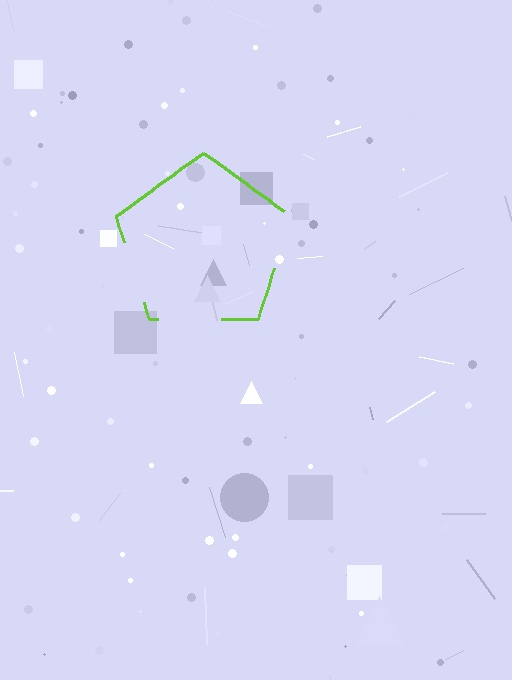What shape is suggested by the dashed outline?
The dashed outline suggests a pentagon.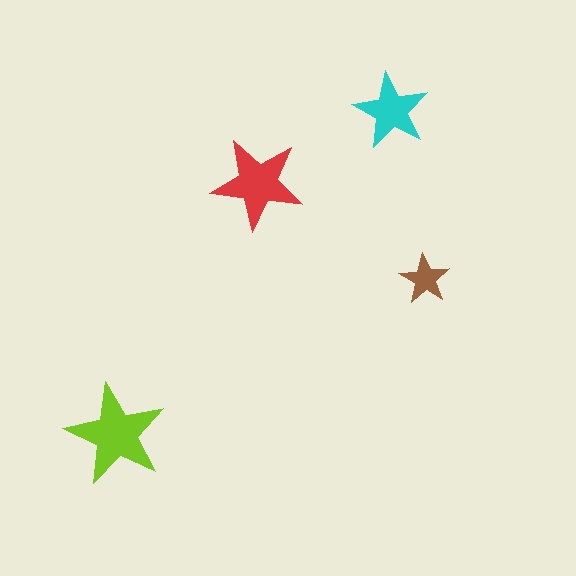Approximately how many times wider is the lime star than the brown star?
About 2 times wider.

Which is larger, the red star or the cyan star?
The red one.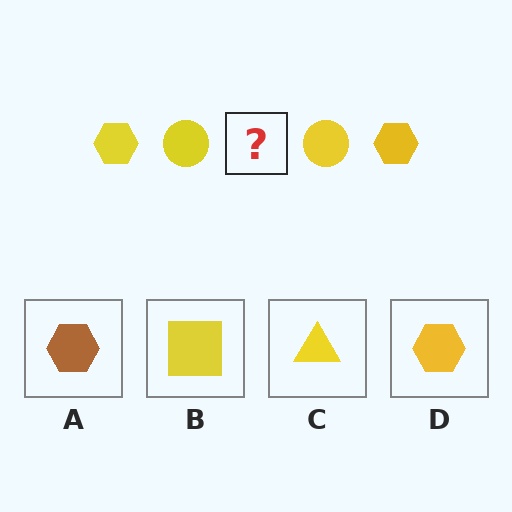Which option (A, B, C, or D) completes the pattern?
D.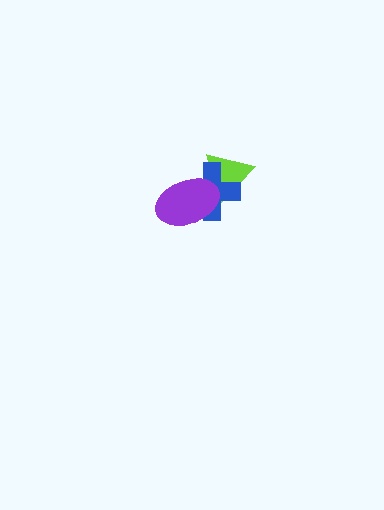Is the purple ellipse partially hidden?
No, no other shape covers it.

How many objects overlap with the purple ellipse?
2 objects overlap with the purple ellipse.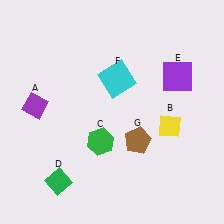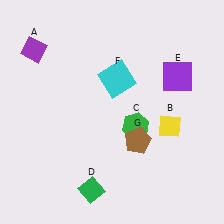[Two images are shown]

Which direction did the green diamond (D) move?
The green diamond (D) moved right.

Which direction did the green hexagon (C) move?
The green hexagon (C) moved right.